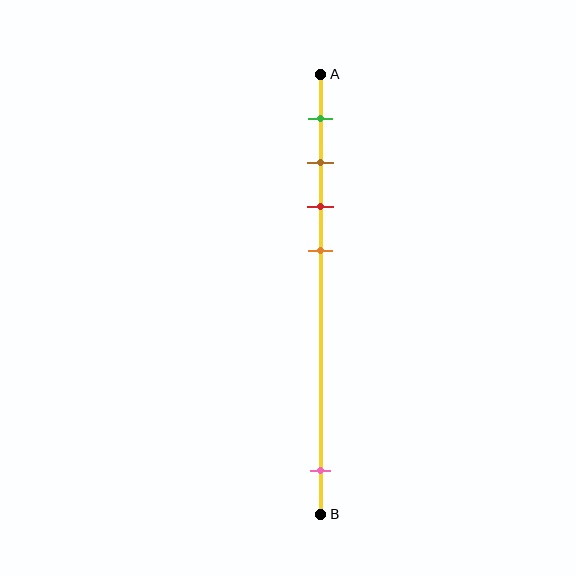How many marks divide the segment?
There are 5 marks dividing the segment.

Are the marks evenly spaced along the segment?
No, the marks are not evenly spaced.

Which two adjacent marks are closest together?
The brown and red marks are the closest adjacent pair.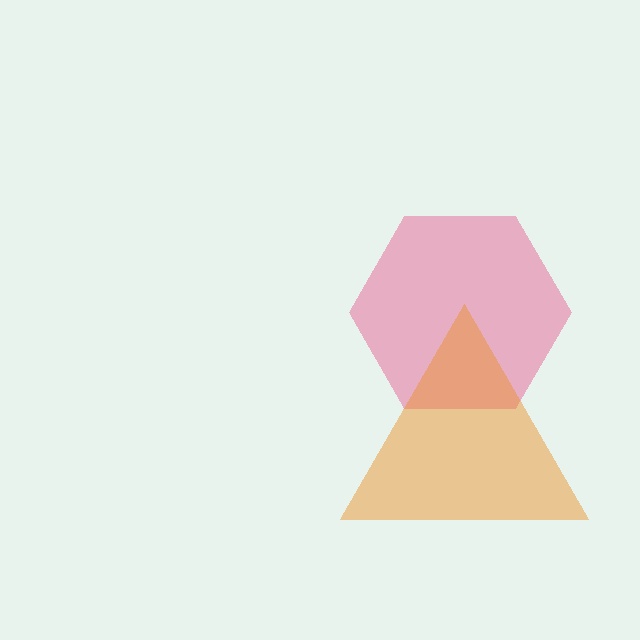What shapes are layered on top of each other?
The layered shapes are: a pink hexagon, an orange triangle.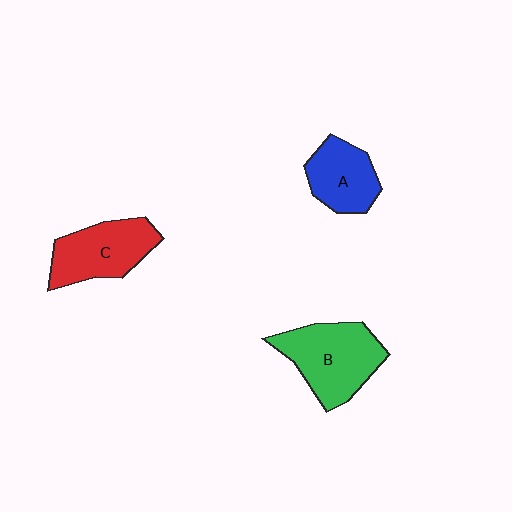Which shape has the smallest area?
Shape A (blue).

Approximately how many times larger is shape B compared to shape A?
Approximately 1.5 times.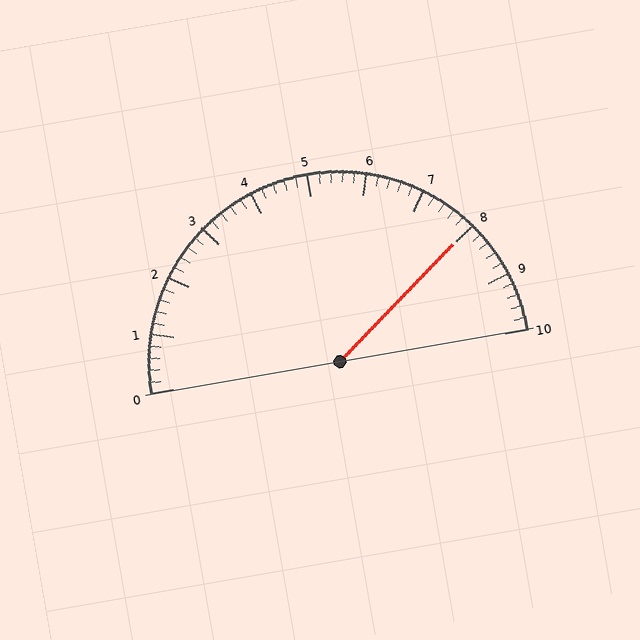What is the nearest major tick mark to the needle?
The nearest major tick mark is 8.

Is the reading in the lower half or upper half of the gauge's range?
The reading is in the upper half of the range (0 to 10).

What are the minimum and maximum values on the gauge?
The gauge ranges from 0 to 10.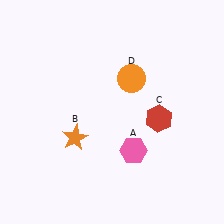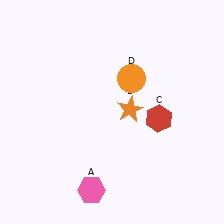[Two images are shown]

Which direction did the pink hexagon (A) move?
The pink hexagon (A) moved left.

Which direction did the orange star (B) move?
The orange star (B) moved right.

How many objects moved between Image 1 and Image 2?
2 objects moved between the two images.